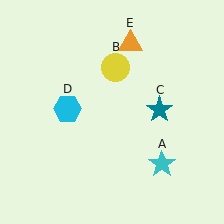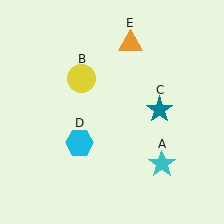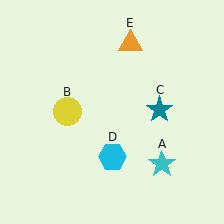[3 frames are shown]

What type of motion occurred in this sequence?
The yellow circle (object B), cyan hexagon (object D) rotated counterclockwise around the center of the scene.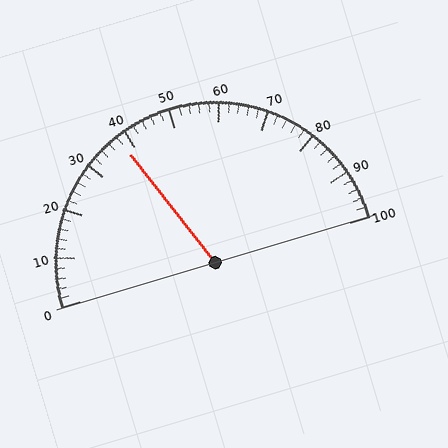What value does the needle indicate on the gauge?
The needle indicates approximately 38.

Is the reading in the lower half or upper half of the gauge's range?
The reading is in the lower half of the range (0 to 100).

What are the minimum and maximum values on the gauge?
The gauge ranges from 0 to 100.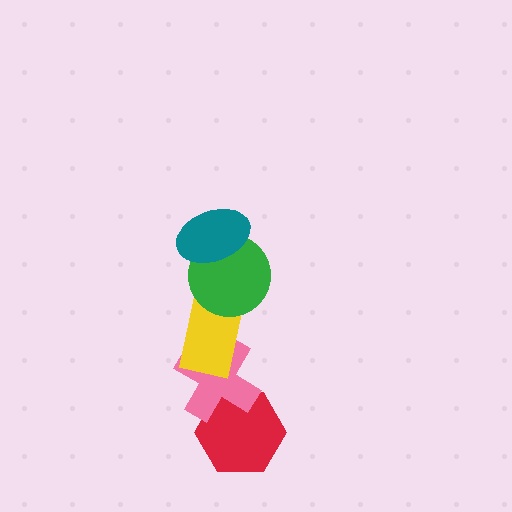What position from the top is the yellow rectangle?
The yellow rectangle is 3rd from the top.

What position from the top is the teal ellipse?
The teal ellipse is 1st from the top.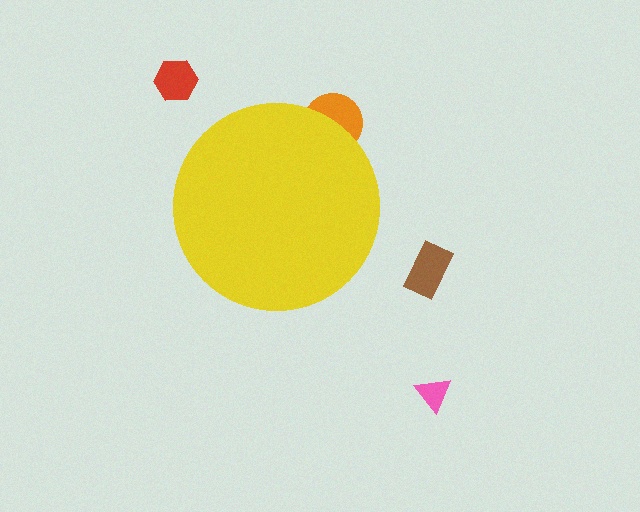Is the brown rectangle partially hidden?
No, the brown rectangle is fully visible.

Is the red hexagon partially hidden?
No, the red hexagon is fully visible.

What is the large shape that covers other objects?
A yellow circle.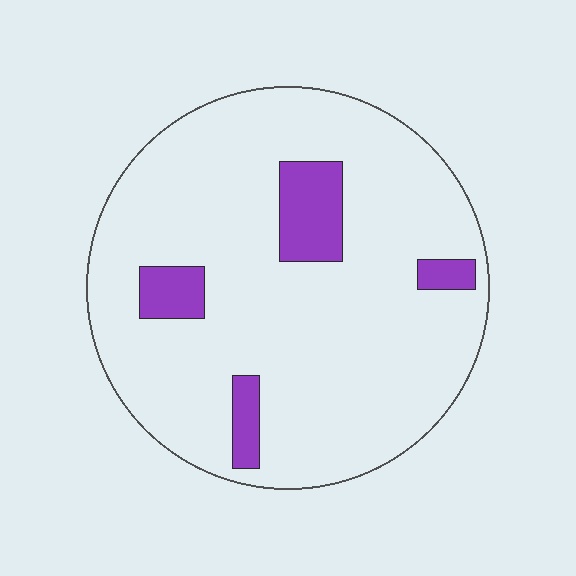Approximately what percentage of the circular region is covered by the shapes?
Approximately 10%.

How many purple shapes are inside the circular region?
4.